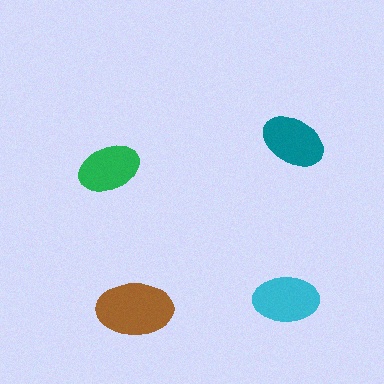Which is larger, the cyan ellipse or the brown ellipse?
The brown one.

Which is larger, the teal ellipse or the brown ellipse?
The brown one.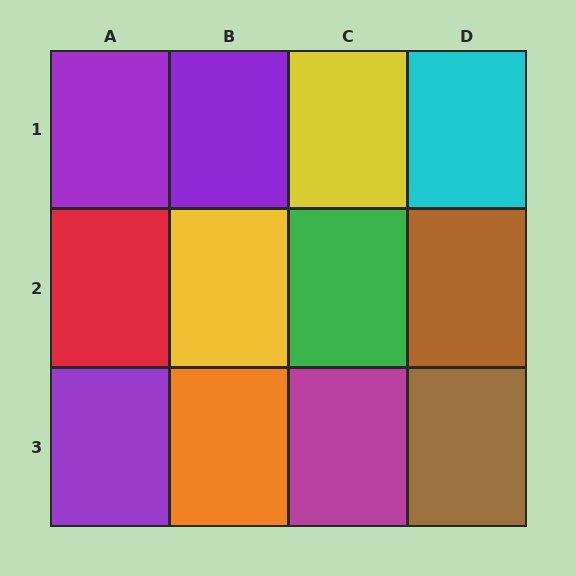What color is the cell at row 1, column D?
Cyan.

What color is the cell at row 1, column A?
Purple.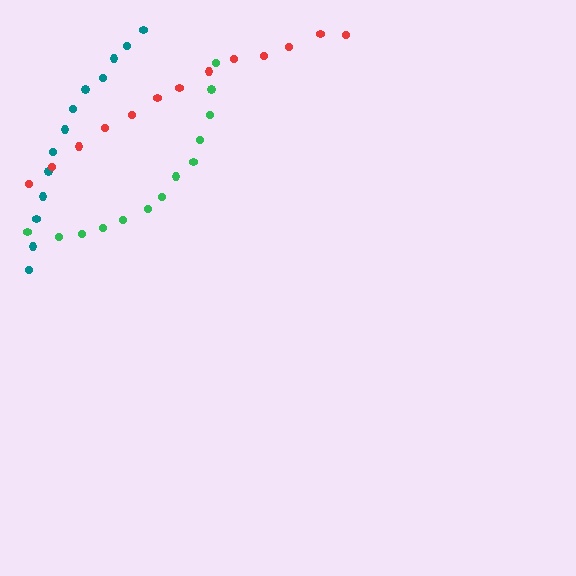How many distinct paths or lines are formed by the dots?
There are 3 distinct paths.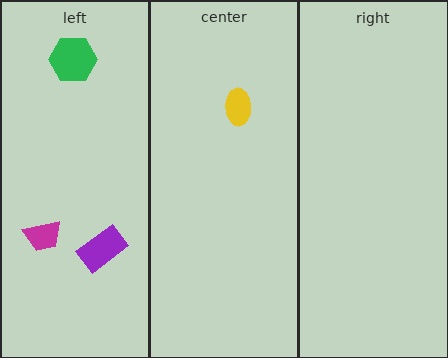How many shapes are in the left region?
3.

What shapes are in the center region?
The yellow ellipse.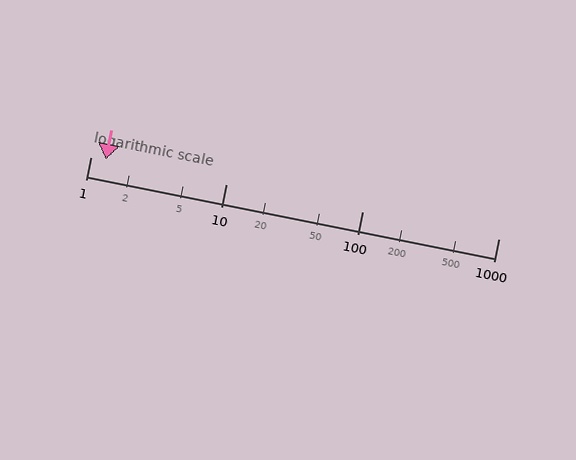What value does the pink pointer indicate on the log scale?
The pointer indicates approximately 1.3.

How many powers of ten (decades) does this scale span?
The scale spans 3 decades, from 1 to 1000.